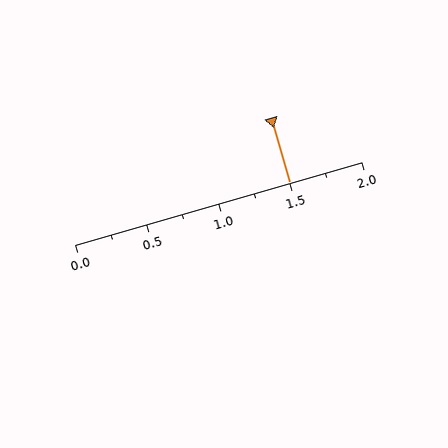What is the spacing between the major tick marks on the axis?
The major ticks are spaced 0.5 apart.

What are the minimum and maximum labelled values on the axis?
The axis runs from 0.0 to 2.0.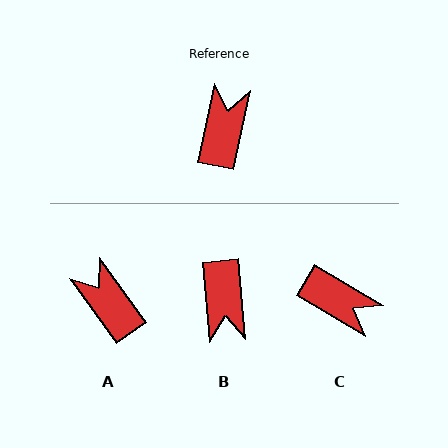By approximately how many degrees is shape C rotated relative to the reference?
Approximately 109 degrees clockwise.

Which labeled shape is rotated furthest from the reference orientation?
B, about 163 degrees away.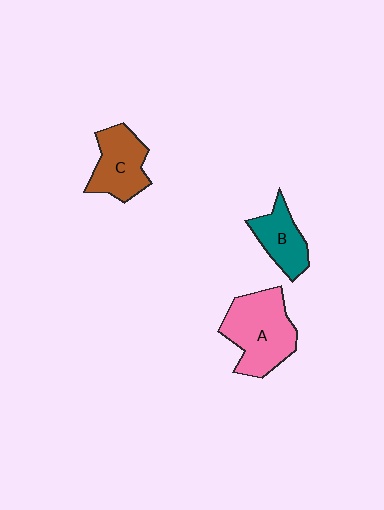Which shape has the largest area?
Shape A (pink).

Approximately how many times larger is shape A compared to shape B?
Approximately 1.8 times.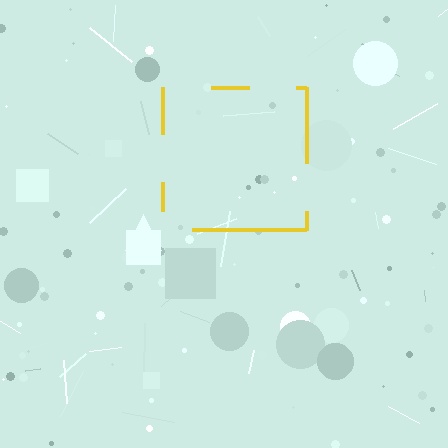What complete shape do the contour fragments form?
The contour fragments form a square.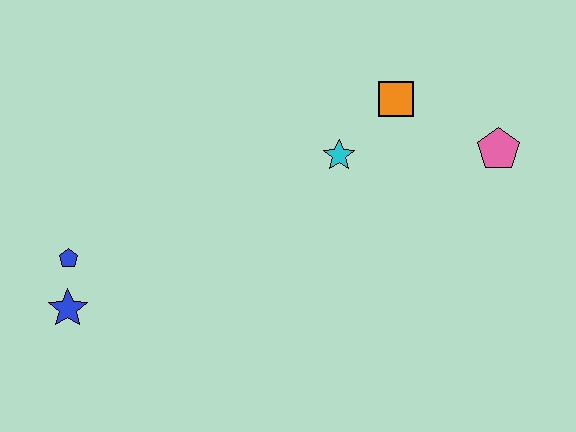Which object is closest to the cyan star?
The orange square is closest to the cyan star.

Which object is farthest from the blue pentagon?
The pink pentagon is farthest from the blue pentagon.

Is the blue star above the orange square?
No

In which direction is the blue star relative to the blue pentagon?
The blue star is below the blue pentagon.